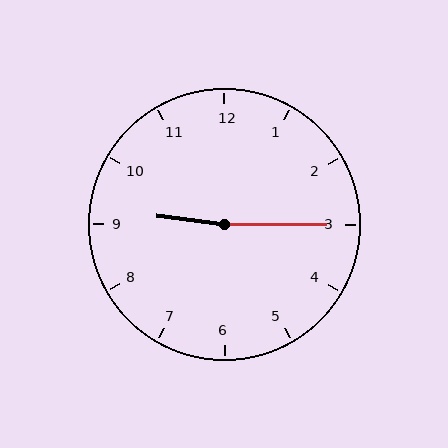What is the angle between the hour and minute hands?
Approximately 172 degrees.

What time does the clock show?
9:15.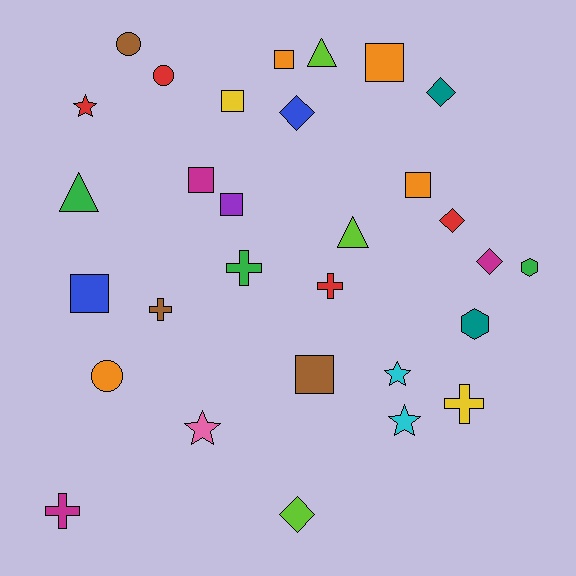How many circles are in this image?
There are 3 circles.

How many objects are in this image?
There are 30 objects.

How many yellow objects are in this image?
There are 2 yellow objects.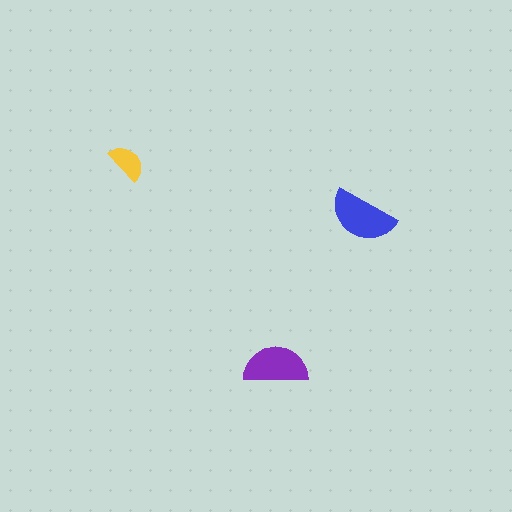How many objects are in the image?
There are 3 objects in the image.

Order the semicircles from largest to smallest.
the blue one, the purple one, the yellow one.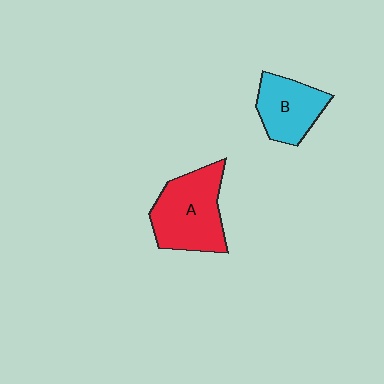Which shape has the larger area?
Shape A (red).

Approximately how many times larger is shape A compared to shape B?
Approximately 1.4 times.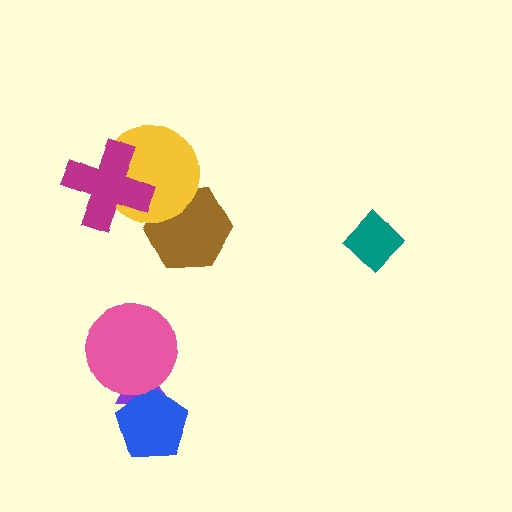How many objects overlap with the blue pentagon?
1 object overlaps with the blue pentagon.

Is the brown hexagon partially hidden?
Yes, it is partially covered by another shape.